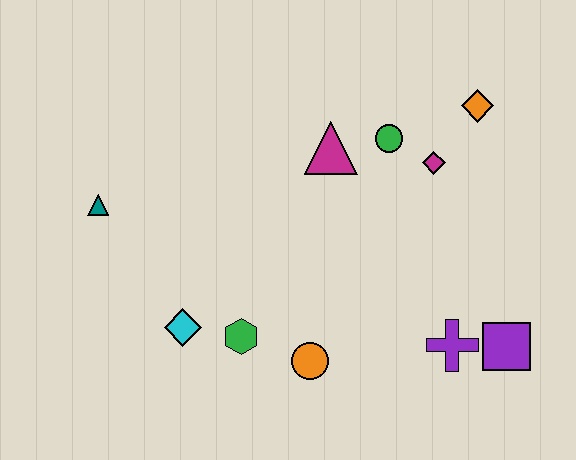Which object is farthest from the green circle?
The teal triangle is farthest from the green circle.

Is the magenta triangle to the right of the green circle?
No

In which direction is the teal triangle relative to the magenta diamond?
The teal triangle is to the left of the magenta diamond.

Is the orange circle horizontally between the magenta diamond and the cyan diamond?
Yes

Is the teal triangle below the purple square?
No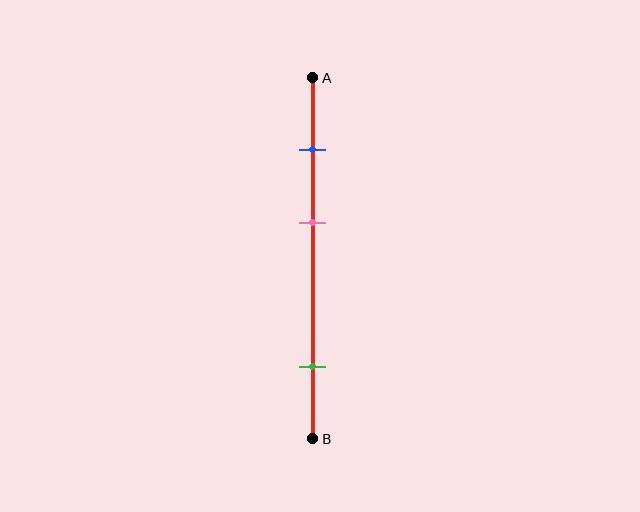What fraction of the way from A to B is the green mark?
The green mark is approximately 80% (0.8) of the way from A to B.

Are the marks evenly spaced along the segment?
No, the marks are not evenly spaced.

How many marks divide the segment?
There are 3 marks dividing the segment.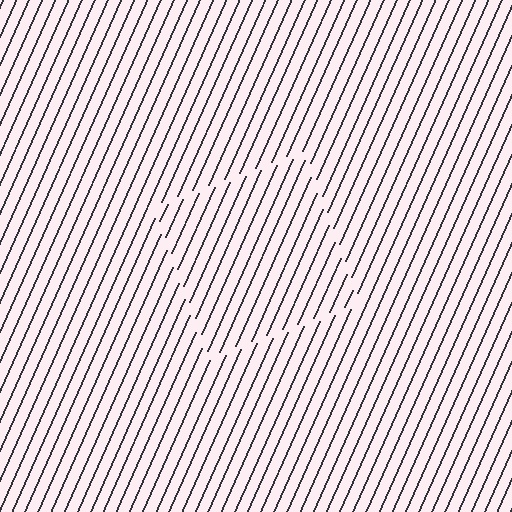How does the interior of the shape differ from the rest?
The interior of the shape contains the same grating, shifted by half a period — the contour is defined by the phase discontinuity where line-ends from the inner and outer gratings abut.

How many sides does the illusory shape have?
4 sides — the line-ends trace a square.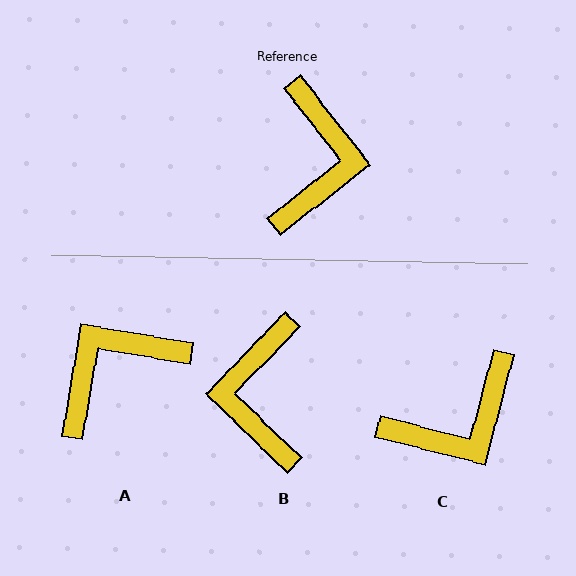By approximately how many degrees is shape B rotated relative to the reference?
Approximately 172 degrees clockwise.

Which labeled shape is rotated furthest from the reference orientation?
B, about 172 degrees away.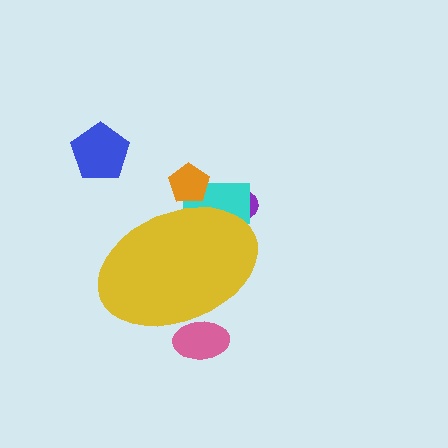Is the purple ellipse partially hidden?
Yes, the purple ellipse is partially hidden behind the yellow ellipse.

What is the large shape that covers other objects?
A yellow ellipse.